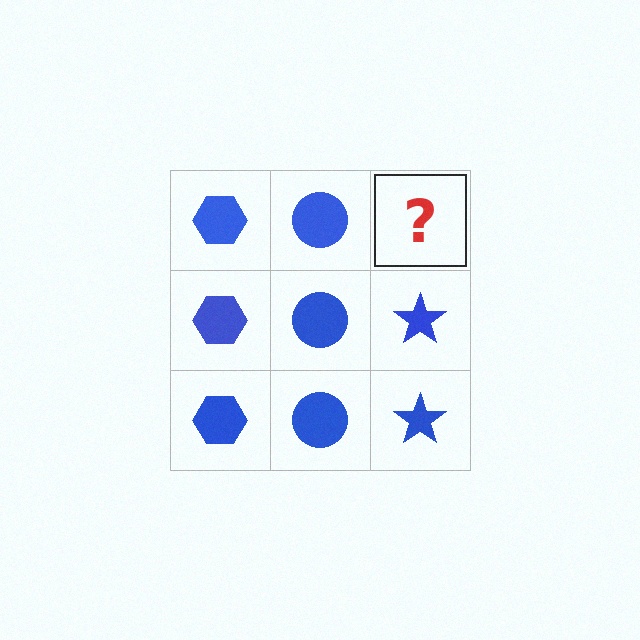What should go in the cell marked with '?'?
The missing cell should contain a blue star.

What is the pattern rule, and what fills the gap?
The rule is that each column has a consistent shape. The gap should be filled with a blue star.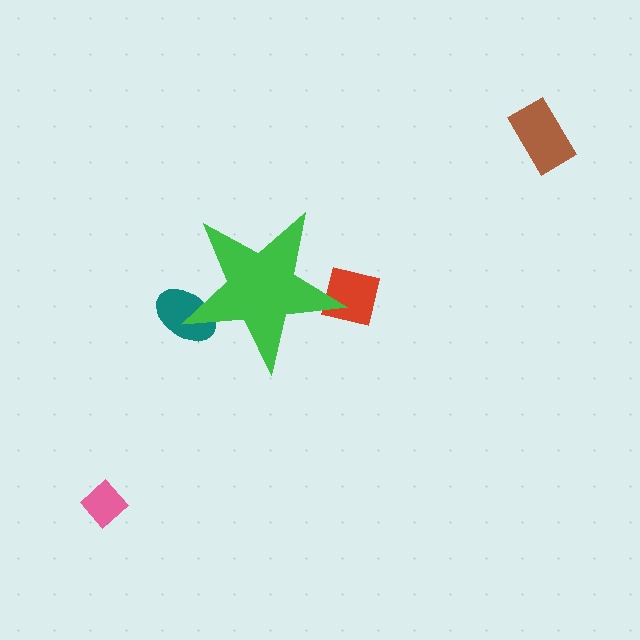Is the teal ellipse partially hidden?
Yes, the teal ellipse is partially hidden behind the green star.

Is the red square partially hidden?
Yes, the red square is partially hidden behind the green star.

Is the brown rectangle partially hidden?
No, the brown rectangle is fully visible.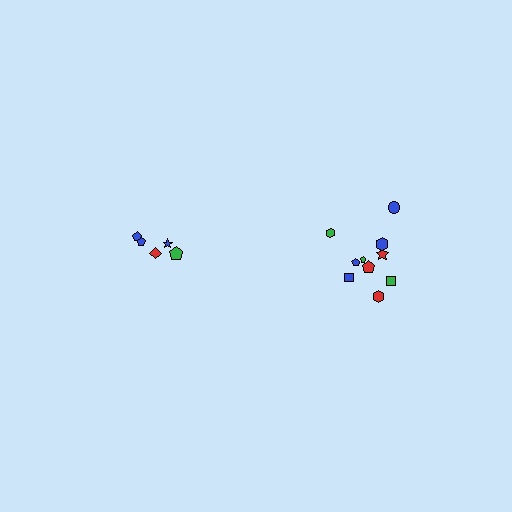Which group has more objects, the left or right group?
The right group.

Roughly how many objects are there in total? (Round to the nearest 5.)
Roughly 15 objects in total.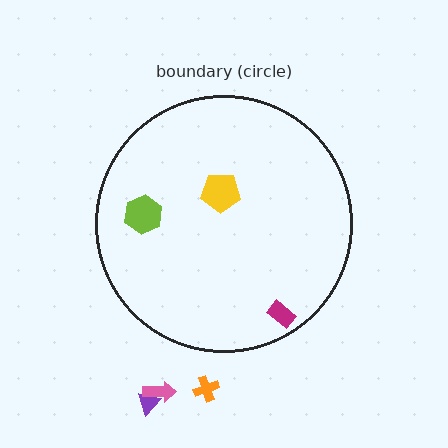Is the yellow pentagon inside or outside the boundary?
Inside.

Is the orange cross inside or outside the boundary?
Outside.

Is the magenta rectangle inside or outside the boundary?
Inside.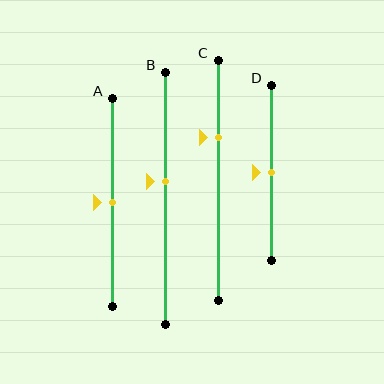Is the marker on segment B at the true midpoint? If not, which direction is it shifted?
No, the marker on segment B is shifted upward by about 6% of the segment length.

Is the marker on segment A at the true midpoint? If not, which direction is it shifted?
Yes, the marker on segment A is at the true midpoint.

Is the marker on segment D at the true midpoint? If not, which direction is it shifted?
Yes, the marker on segment D is at the true midpoint.